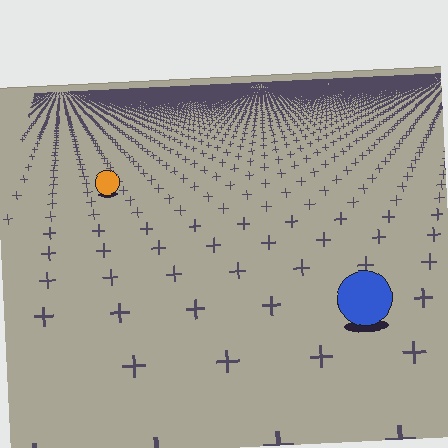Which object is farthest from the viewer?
The orange circle is farthest from the viewer. It appears smaller and the ground texture around it is denser.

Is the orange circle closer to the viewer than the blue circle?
No. The blue circle is closer — you can tell from the texture gradient: the ground texture is coarser near it.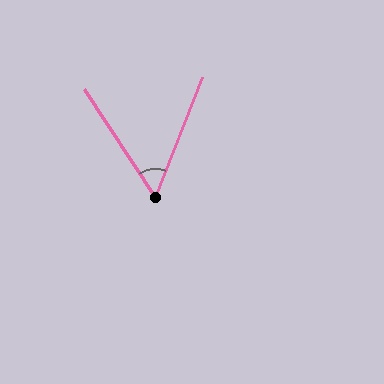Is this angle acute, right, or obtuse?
It is acute.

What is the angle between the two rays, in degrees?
Approximately 55 degrees.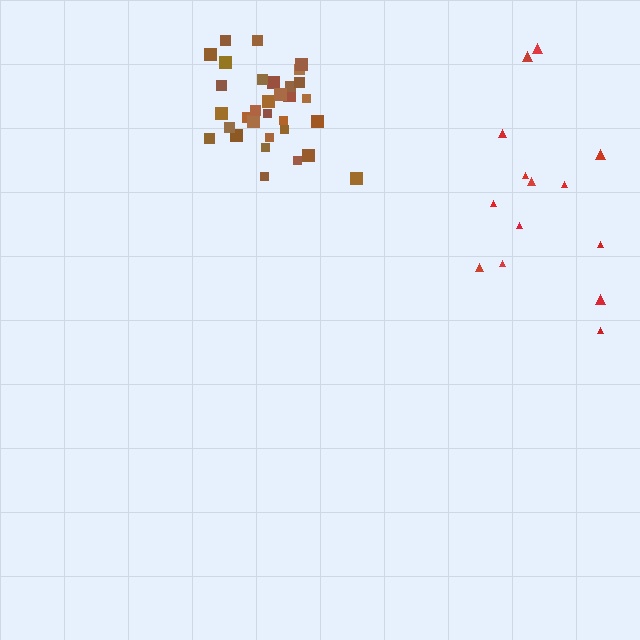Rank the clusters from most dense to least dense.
brown, red.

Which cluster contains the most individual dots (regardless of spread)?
Brown (32).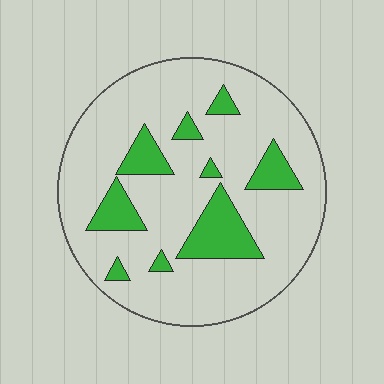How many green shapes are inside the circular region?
9.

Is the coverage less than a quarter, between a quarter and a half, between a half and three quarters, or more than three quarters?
Less than a quarter.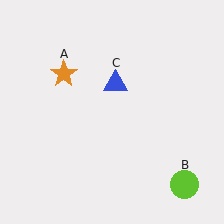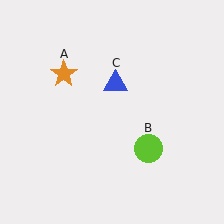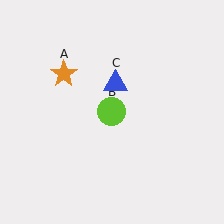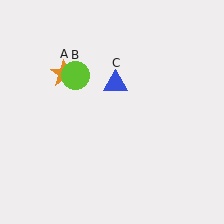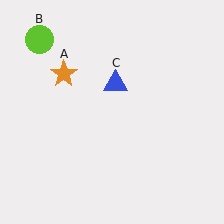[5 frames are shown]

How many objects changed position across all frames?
1 object changed position: lime circle (object B).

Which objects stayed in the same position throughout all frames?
Orange star (object A) and blue triangle (object C) remained stationary.